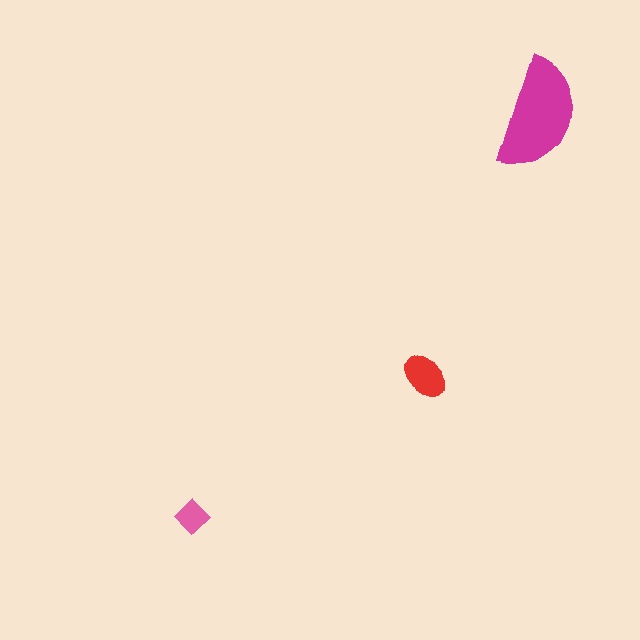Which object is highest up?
The magenta semicircle is topmost.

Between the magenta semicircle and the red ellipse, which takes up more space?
The magenta semicircle.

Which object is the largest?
The magenta semicircle.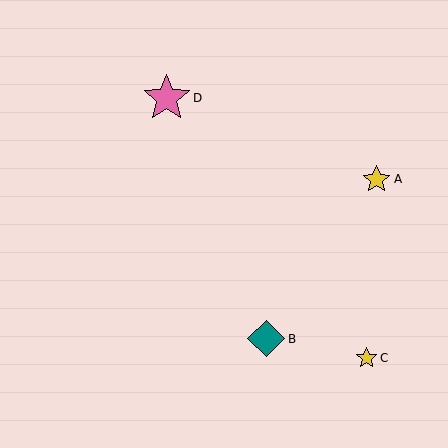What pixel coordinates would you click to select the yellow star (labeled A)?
Click at (377, 179) to select the yellow star A.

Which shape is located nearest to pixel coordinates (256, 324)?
The teal diamond (labeled B) at (266, 339) is nearest to that location.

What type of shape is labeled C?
Shape C is a yellow star.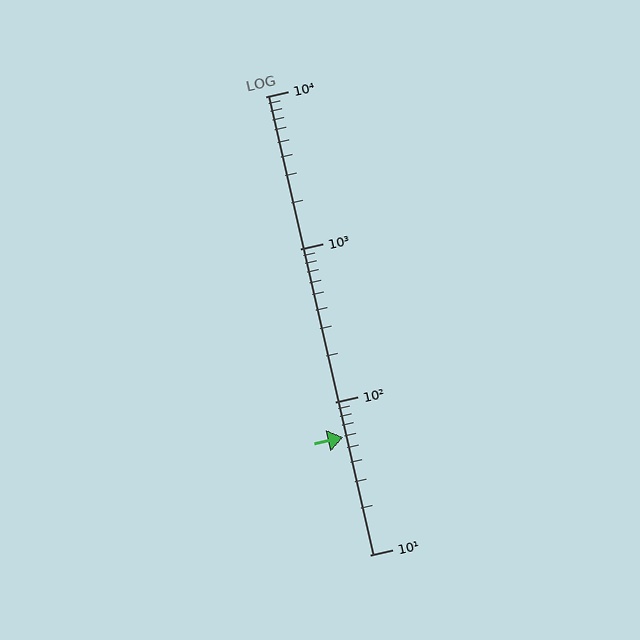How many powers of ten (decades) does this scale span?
The scale spans 3 decades, from 10 to 10000.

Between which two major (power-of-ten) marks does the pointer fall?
The pointer is between 10 and 100.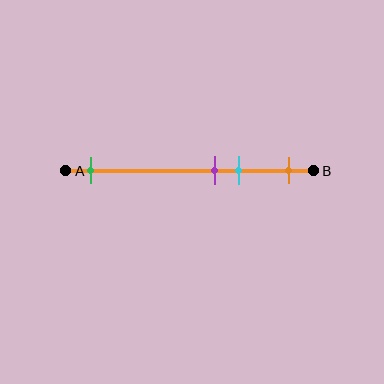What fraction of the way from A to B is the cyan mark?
The cyan mark is approximately 70% (0.7) of the way from A to B.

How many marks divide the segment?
There are 4 marks dividing the segment.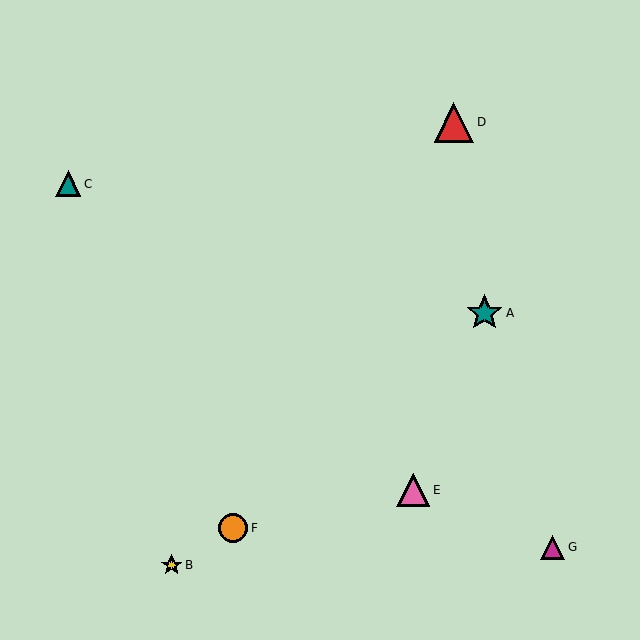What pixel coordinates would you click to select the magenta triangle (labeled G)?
Click at (553, 547) to select the magenta triangle G.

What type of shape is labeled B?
Shape B is a yellow star.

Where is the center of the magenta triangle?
The center of the magenta triangle is at (553, 547).